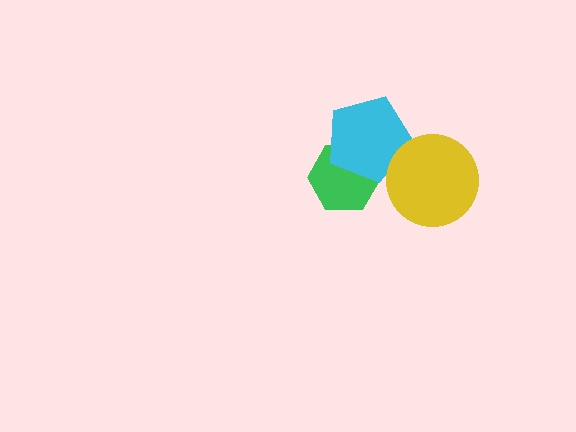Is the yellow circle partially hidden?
No, no other shape covers it.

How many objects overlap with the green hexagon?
1 object overlaps with the green hexagon.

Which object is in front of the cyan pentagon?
The yellow circle is in front of the cyan pentagon.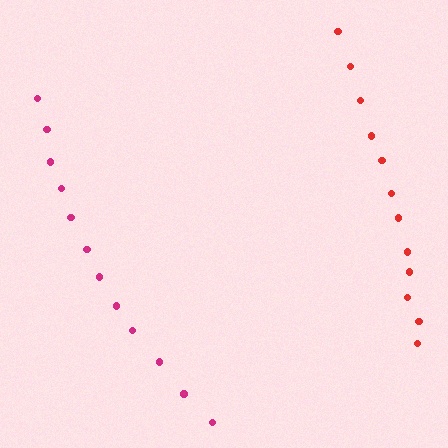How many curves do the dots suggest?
There are 2 distinct paths.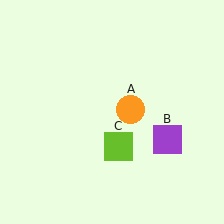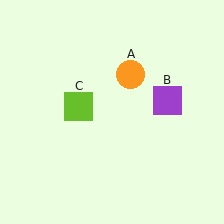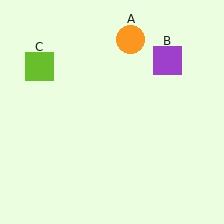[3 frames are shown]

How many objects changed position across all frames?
3 objects changed position: orange circle (object A), purple square (object B), lime square (object C).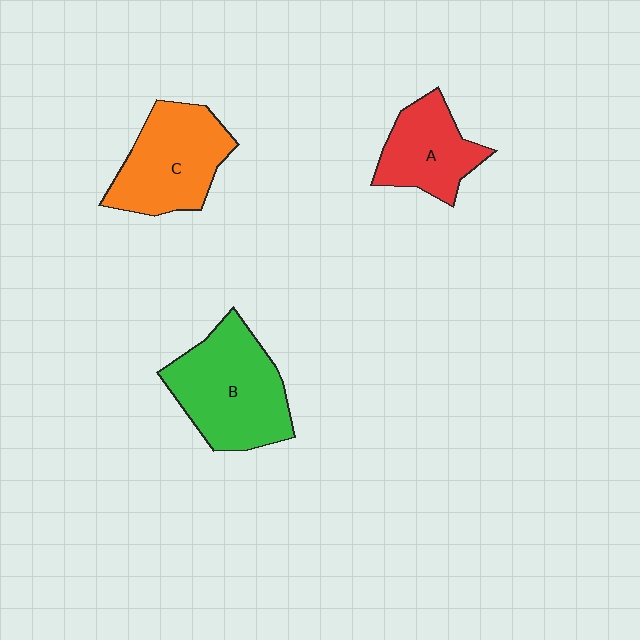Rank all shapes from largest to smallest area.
From largest to smallest: B (green), C (orange), A (red).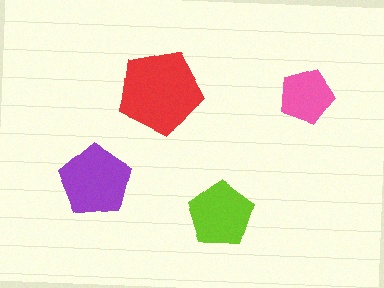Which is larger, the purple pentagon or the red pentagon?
The red one.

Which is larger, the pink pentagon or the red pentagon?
The red one.